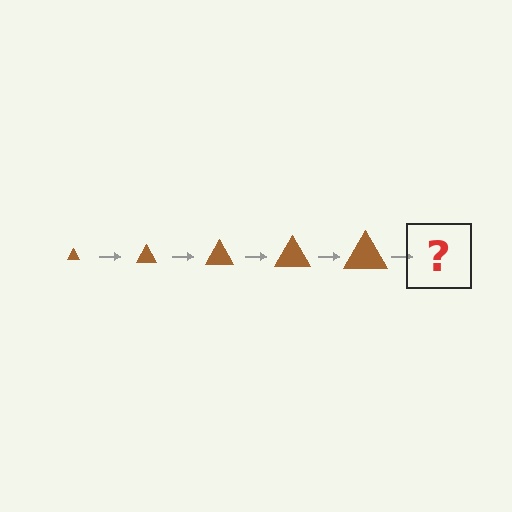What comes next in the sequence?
The next element should be a brown triangle, larger than the previous one.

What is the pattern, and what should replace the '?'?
The pattern is that the triangle gets progressively larger each step. The '?' should be a brown triangle, larger than the previous one.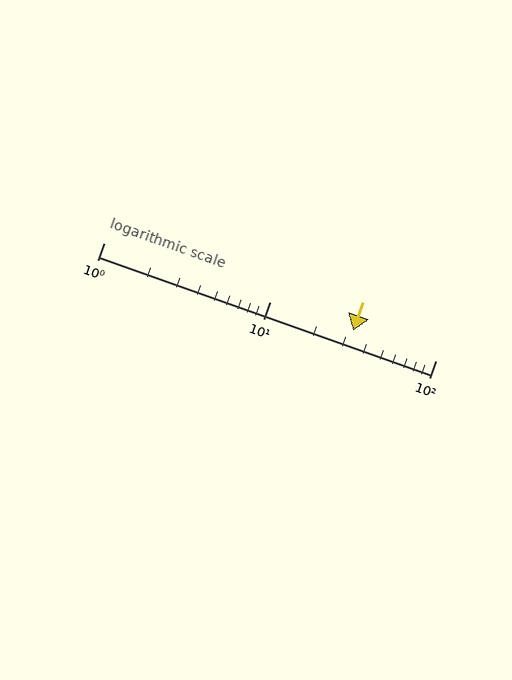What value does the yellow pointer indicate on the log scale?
The pointer indicates approximately 32.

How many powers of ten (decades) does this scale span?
The scale spans 2 decades, from 1 to 100.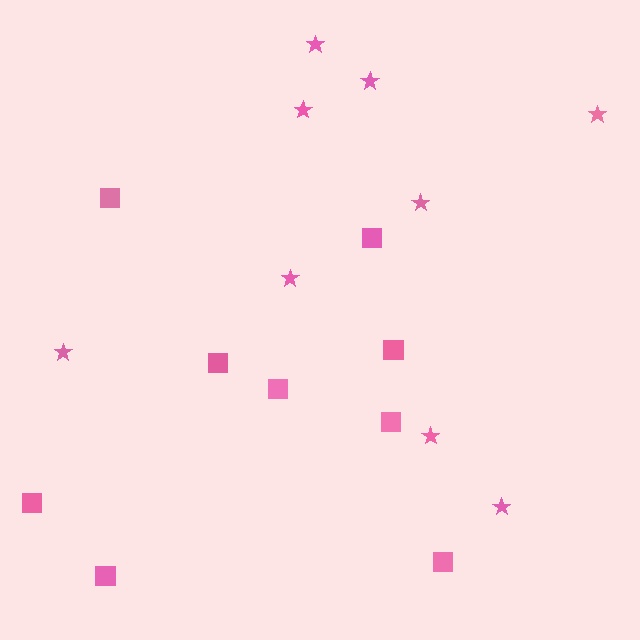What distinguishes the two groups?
There are 2 groups: one group of stars (9) and one group of squares (9).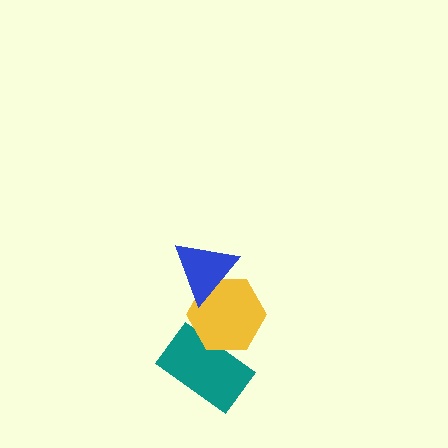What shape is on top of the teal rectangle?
The yellow hexagon is on top of the teal rectangle.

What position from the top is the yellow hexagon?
The yellow hexagon is 2nd from the top.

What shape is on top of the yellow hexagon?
The blue triangle is on top of the yellow hexagon.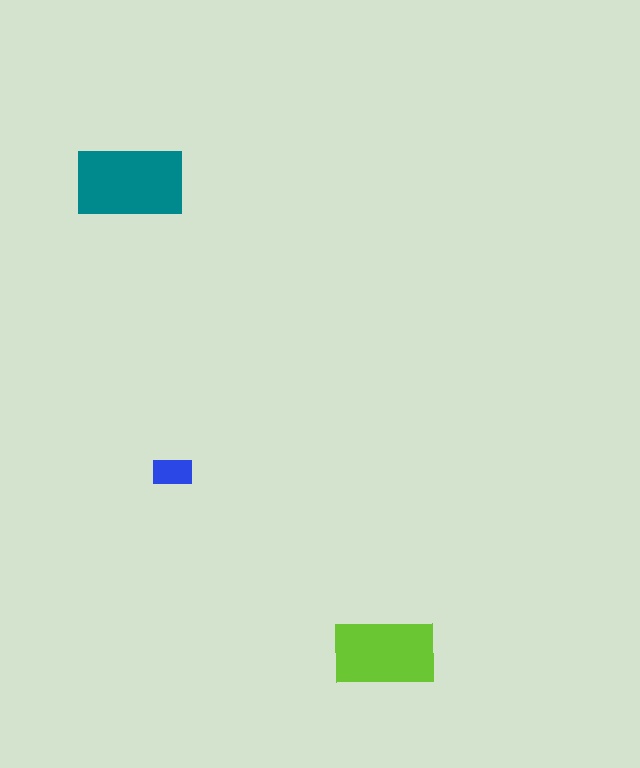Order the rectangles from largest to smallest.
the teal one, the lime one, the blue one.